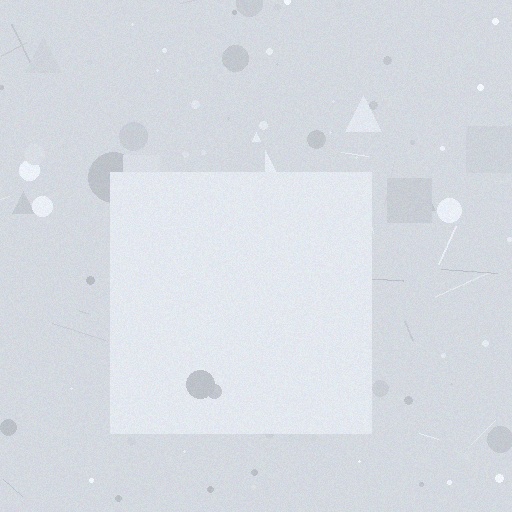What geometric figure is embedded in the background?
A square is embedded in the background.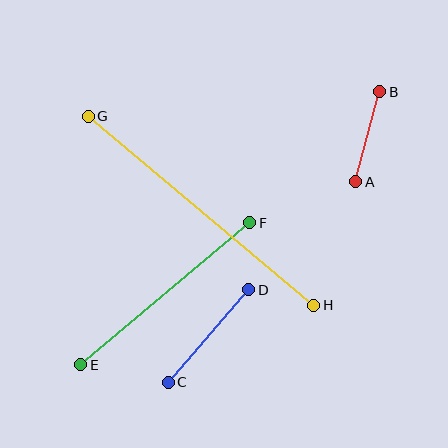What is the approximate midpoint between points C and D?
The midpoint is at approximately (208, 336) pixels.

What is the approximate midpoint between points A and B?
The midpoint is at approximately (368, 137) pixels.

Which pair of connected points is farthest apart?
Points G and H are farthest apart.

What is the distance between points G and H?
The distance is approximately 294 pixels.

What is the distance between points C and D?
The distance is approximately 123 pixels.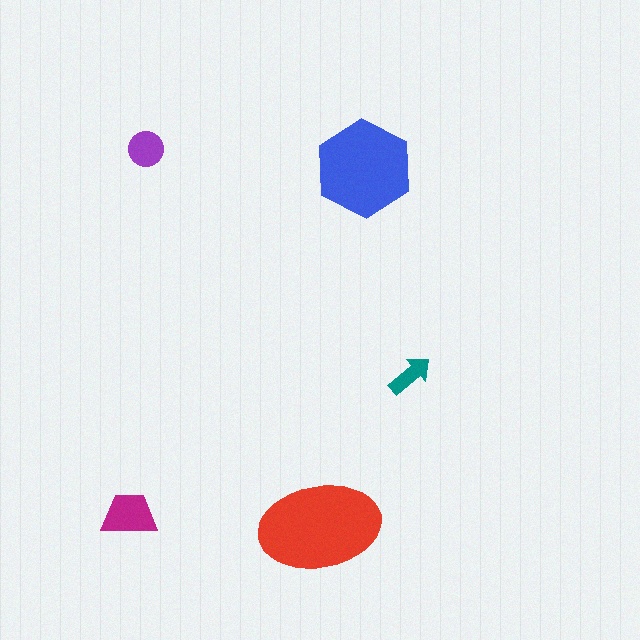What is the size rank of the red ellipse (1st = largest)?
1st.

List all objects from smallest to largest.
The teal arrow, the purple circle, the magenta trapezoid, the blue hexagon, the red ellipse.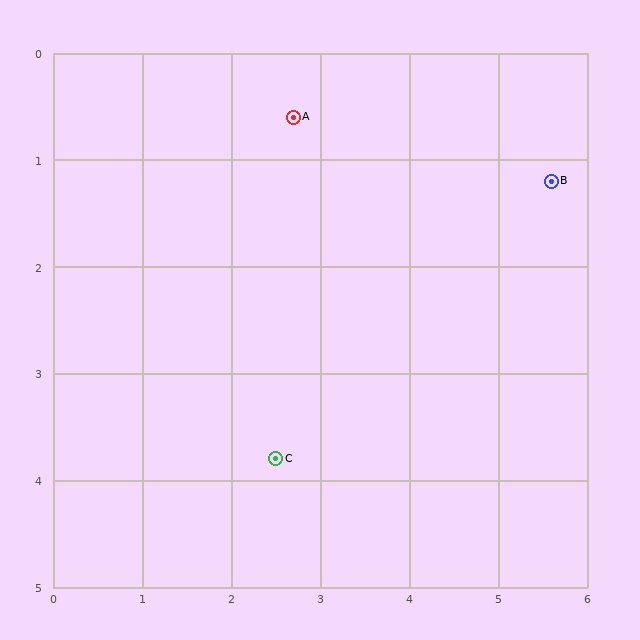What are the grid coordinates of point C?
Point C is at approximately (2.5, 3.8).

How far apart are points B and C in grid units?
Points B and C are about 4.0 grid units apart.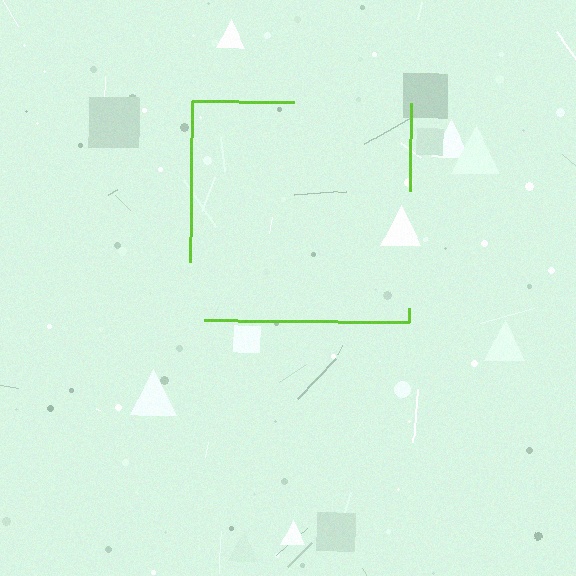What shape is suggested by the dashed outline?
The dashed outline suggests a square.